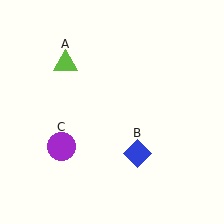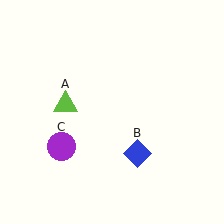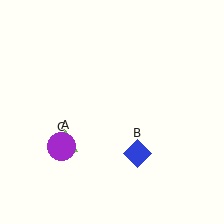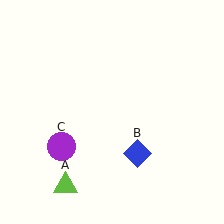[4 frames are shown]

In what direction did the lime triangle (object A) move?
The lime triangle (object A) moved down.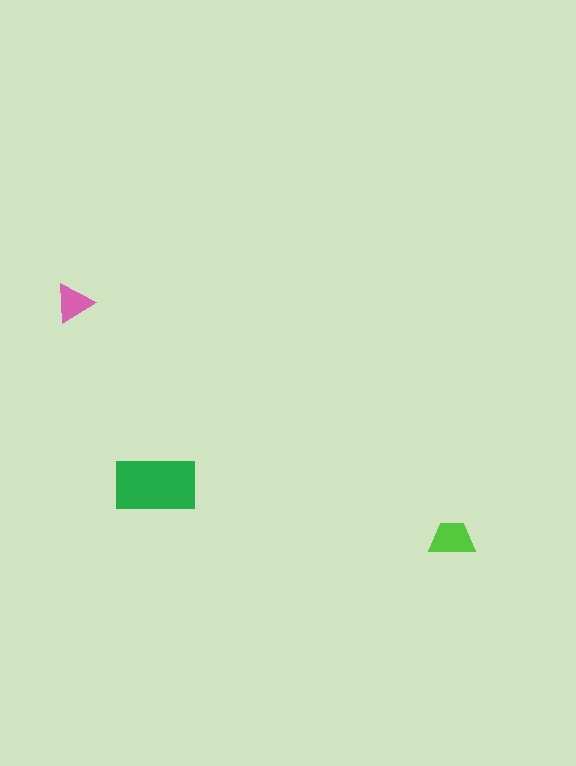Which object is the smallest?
The pink triangle.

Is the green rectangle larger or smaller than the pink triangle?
Larger.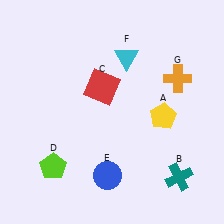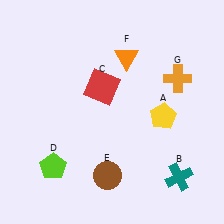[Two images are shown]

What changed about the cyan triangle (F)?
In Image 1, F is cyan. In Image 2, it changed to orange.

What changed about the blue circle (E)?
In Image 1, E is blue. In Image 2, it changed to brown.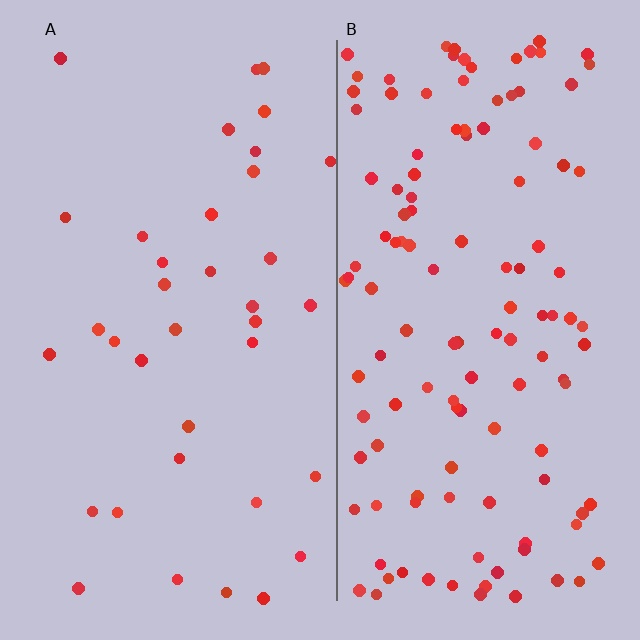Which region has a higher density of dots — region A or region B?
B (the right).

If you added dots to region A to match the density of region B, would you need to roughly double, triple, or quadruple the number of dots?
Approximately triple.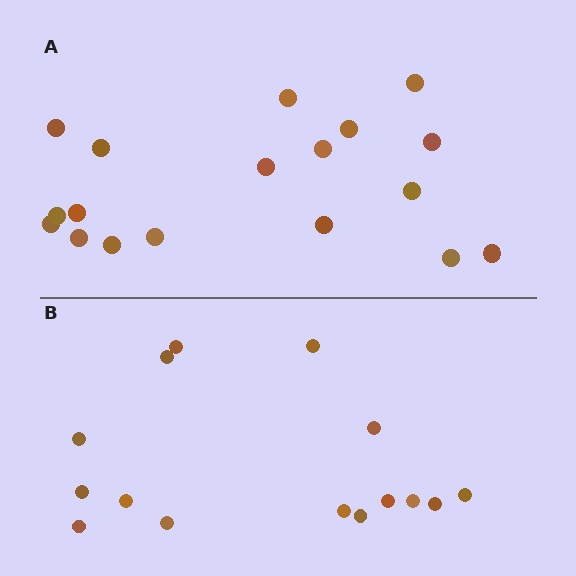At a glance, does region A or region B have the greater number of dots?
Region A (the top region) has more dots.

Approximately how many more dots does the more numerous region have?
Region A has just a few more — roughly 2 or 3 more dots than region B.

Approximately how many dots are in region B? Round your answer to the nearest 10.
About 20 dots. (The exact count is 15, which rounds to 20.)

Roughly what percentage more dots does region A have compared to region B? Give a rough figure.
About 20% more.